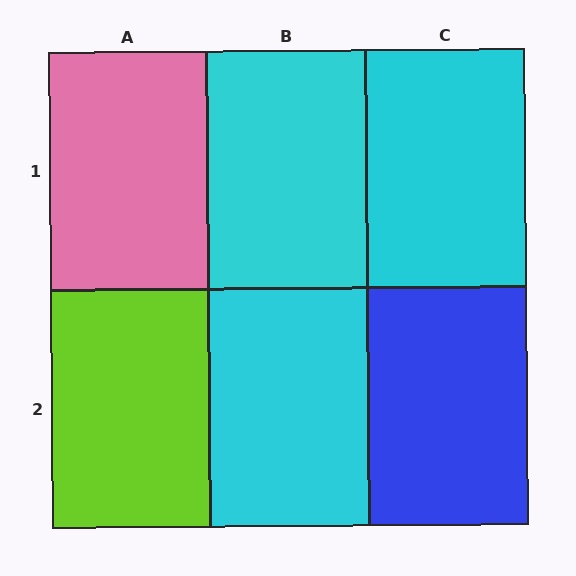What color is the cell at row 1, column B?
Cyan.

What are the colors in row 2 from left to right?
Lime, cyan, blue.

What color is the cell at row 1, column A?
Pink.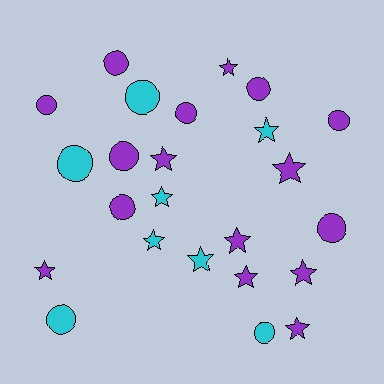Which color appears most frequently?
Purple, with 16 objects.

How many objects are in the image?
There are 24 objects.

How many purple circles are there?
There are 8 purple circles.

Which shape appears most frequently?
Star, with 12 objects.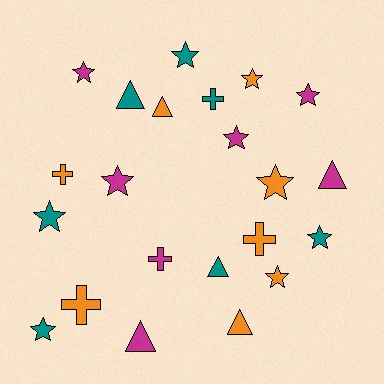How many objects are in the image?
There are 22 objects.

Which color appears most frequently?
Orange, with 8 objects.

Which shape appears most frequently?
Star, with 11 objects.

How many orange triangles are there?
There are 2 orange triangles.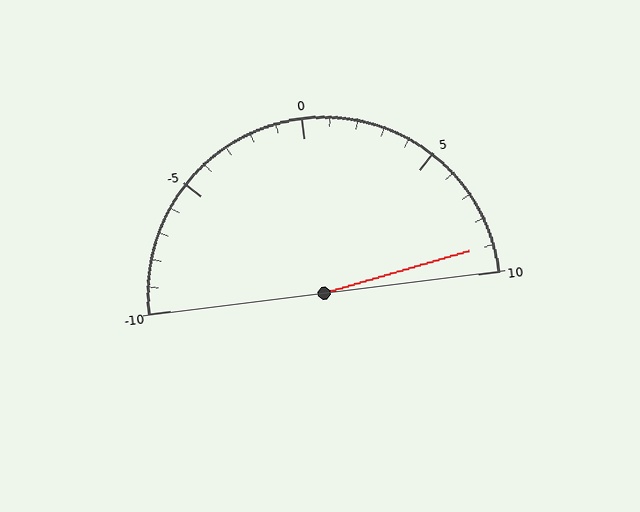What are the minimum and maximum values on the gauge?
The gauge ranges from -10 to 10.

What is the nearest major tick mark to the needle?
The nearest major tick mark is 10.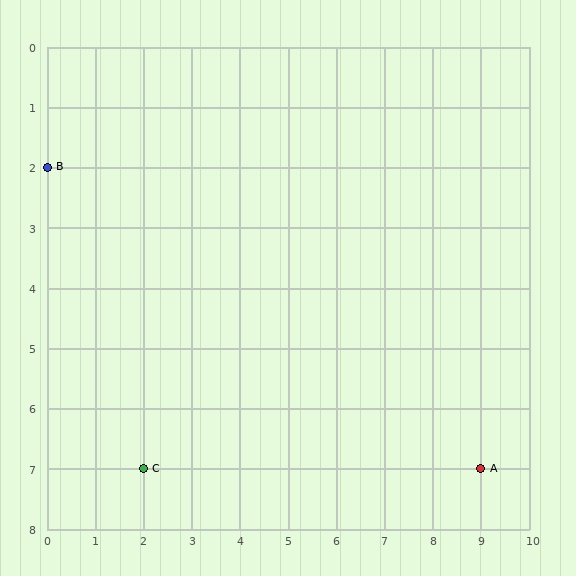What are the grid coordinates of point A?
Point A is at grid coordinates (9, 7).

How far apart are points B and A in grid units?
Points B and A are 9 columns and 5 rows apart (about 10.3 grid units diagonally).